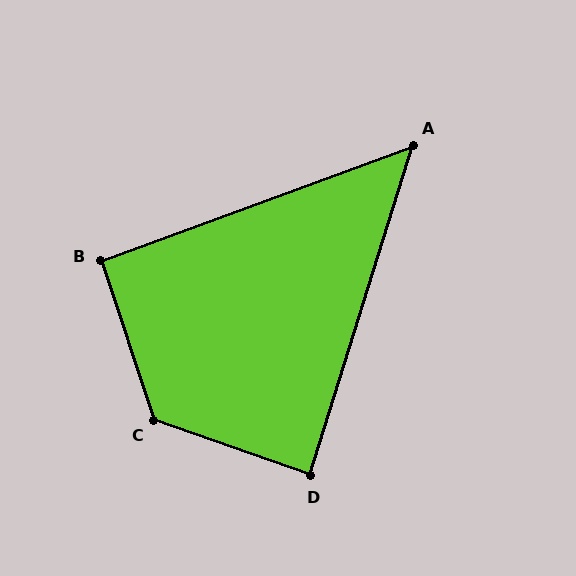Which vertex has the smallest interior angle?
A, at approximately 53 degrees.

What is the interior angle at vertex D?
Approximately 88 degrees (approximately right).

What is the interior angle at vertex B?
Approximately 92 degrees (approximately right).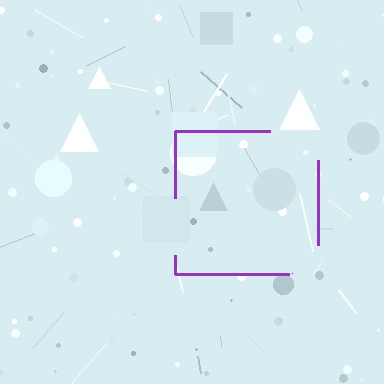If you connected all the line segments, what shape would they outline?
They would outline a square.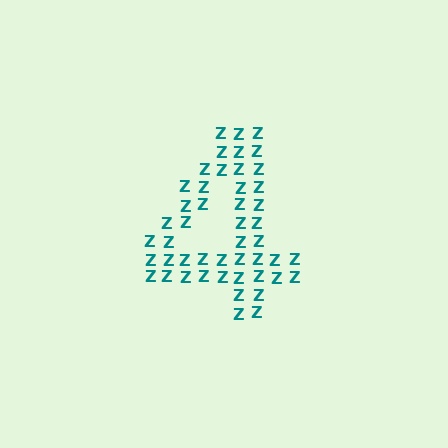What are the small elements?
The small elements are letter Z's.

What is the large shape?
The large shape is the digit 4.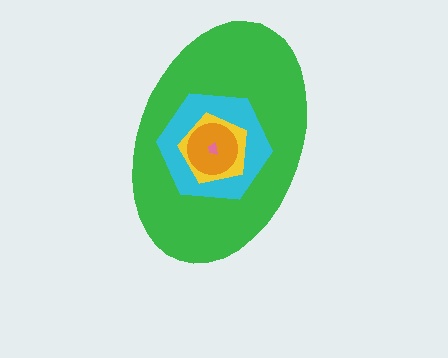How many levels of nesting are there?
5.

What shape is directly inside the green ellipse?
The cyan hexagon.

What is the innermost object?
The pink trapezoid.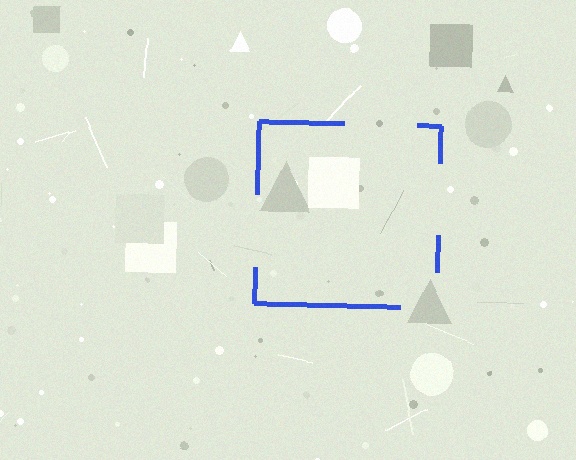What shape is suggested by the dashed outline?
The dashed outline suggests a square.